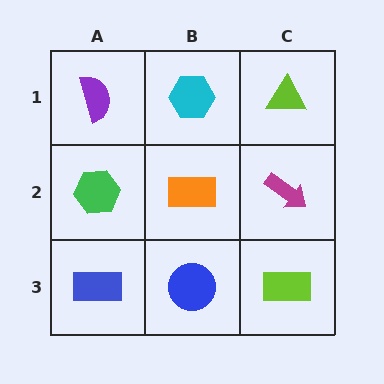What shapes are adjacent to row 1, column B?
An orange rectangle (row 2, column B), a purple semicircle (row 1, column A), a lime triangle (row 1, column C).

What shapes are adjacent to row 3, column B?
An orange rectangle (row 2, column B), a blue rectangle (row 3, column A), a lime rectangle (row 3, column C).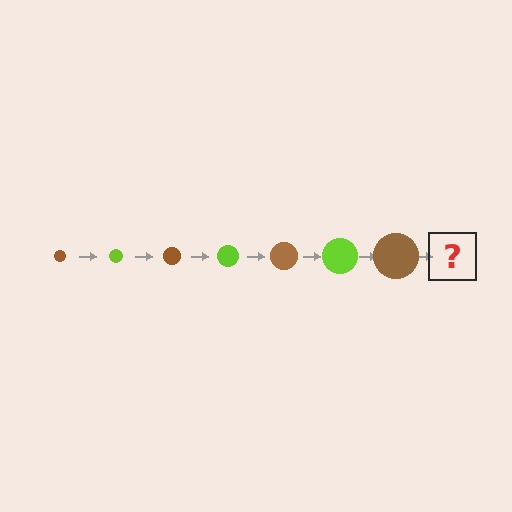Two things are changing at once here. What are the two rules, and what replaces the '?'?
The two rules are that the circle grows larger each step and the color cycles through brown and lime. The '?' should be a lime circle, larger than the previous one.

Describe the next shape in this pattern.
It should be a lime circle, larger than the previous one.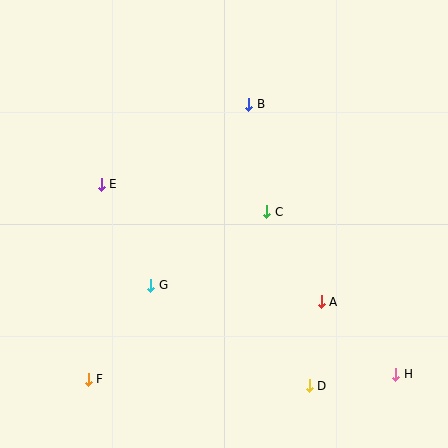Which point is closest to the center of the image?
Point C at (267, 212) is closest to the center.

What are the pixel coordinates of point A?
Point A is at (321, 302).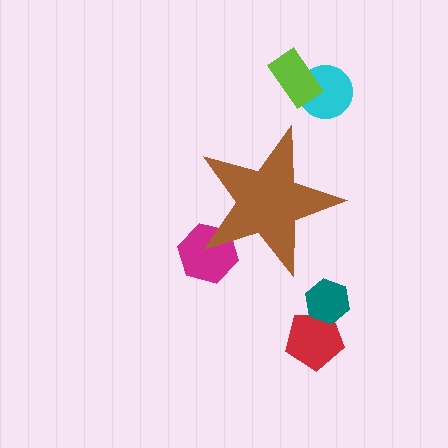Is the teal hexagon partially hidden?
No, the teal hexagon is fully visible.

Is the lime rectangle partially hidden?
No, the lime rectangle is fully visible.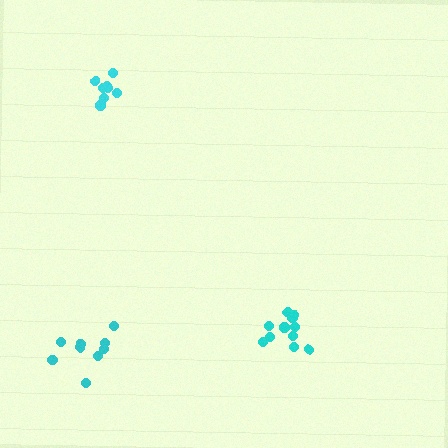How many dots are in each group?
Group 1: 8 dots, Group 2: 11 dots, Group 3: 9 dots (28 total).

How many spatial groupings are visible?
There are 3 spatial groupings.